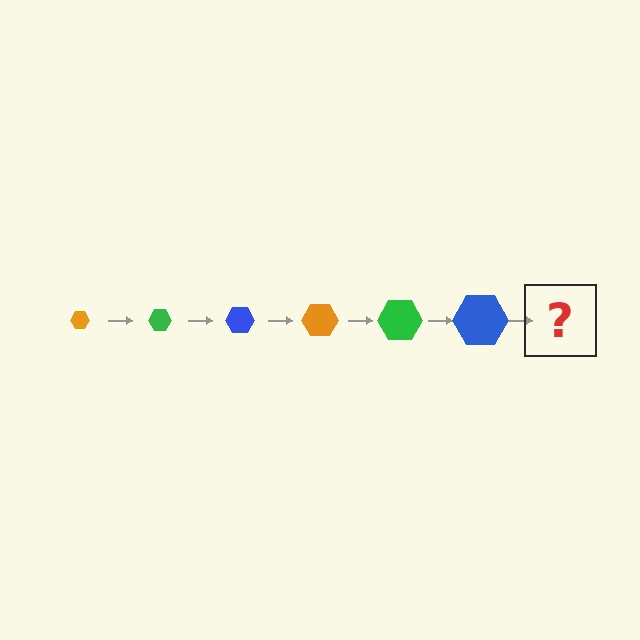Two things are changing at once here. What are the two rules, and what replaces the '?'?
The two rules are that the hexagon grows larger each step and the color cycles through orange, green, and blue. The '?' should be an orange hexagon, larger than the previous one.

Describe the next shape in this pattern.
It should be an orange hexagon, larger than the previous one.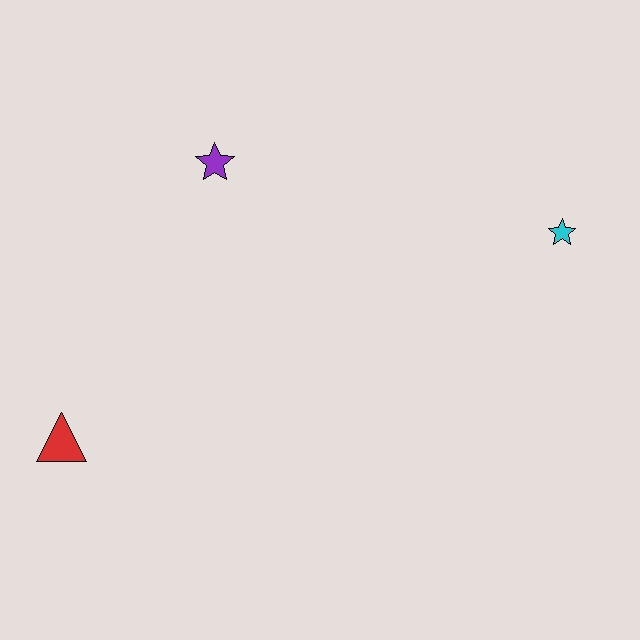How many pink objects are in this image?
There are no pink objects.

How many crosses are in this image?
There are no crosses.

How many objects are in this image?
There are 3 objects.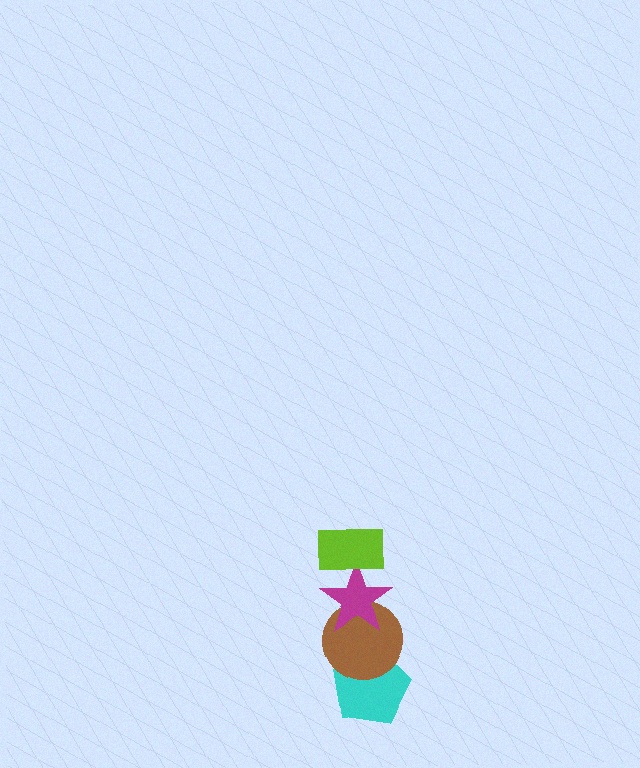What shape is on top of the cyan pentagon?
The brown circle is on top of the cyan pentagon.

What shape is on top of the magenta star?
The lime rectangle is on top of the magenta star.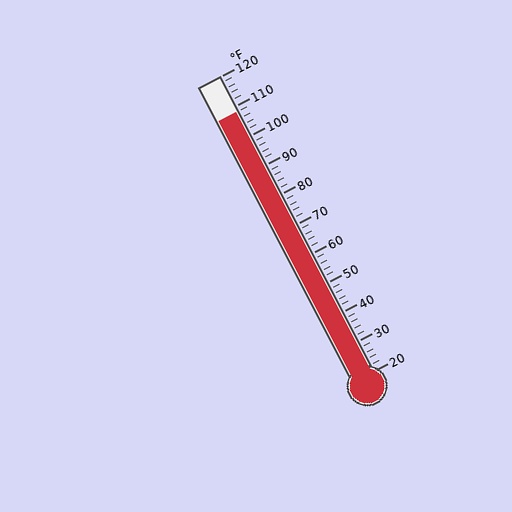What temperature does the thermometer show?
The thermometer shows approximately 108°F.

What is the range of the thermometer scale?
The thermometer scale ranges from 20°F to 120°F.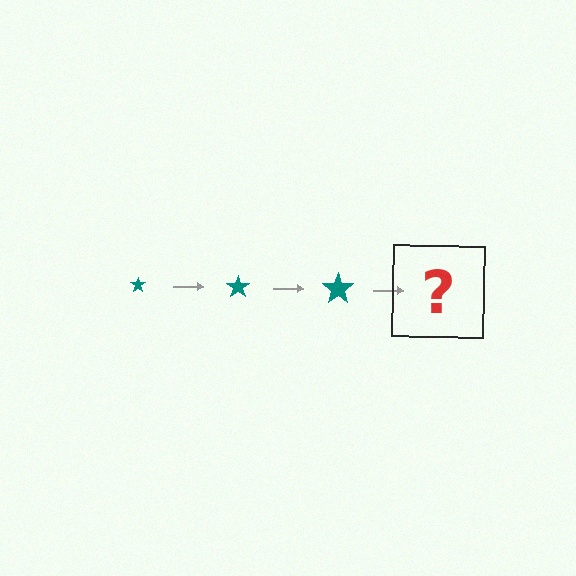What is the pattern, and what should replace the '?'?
The pattern is that the star gets progressively larger each step. The '?' should be a teal star, larger than the previous one.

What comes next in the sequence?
The next element should be a teal star, larger than the previous one.